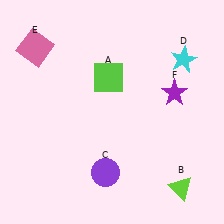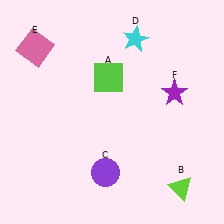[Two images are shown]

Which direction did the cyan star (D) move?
The cyan star (D) moved left.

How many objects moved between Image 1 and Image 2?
1 object moved between the two images.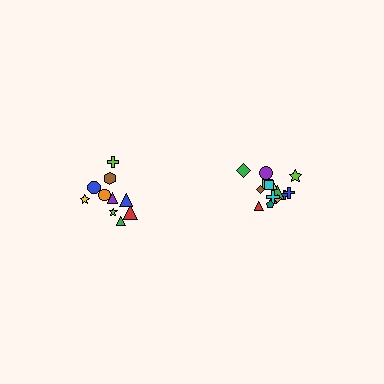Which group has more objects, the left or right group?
The right group.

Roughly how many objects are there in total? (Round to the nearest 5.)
Roughly 25 objects in total.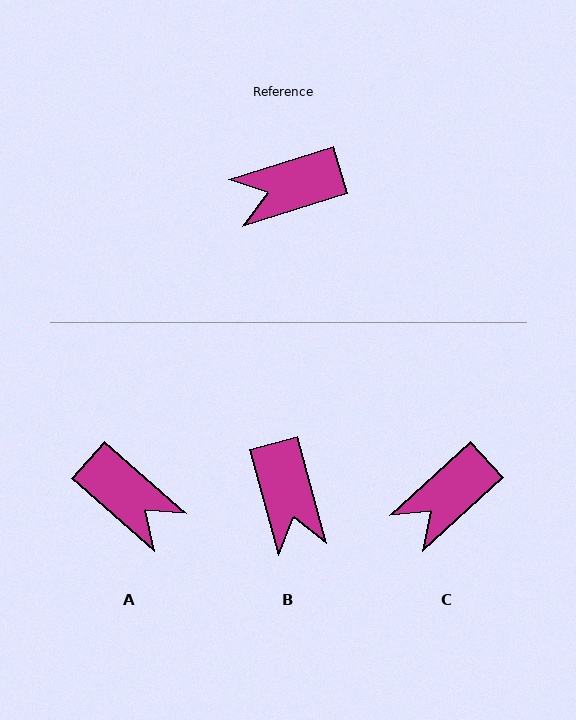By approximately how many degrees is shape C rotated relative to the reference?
Approximately 25 degrees counter-clockwise.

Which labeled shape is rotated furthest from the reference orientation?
A, about 121 degrees away.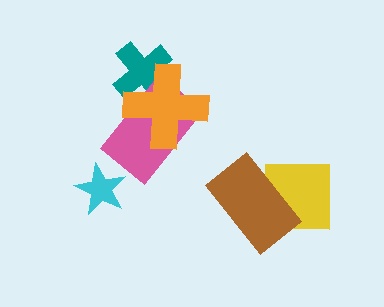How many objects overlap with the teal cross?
2 objects overlap with the teal cross.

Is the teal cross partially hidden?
Yes, it is partially covered by another shape.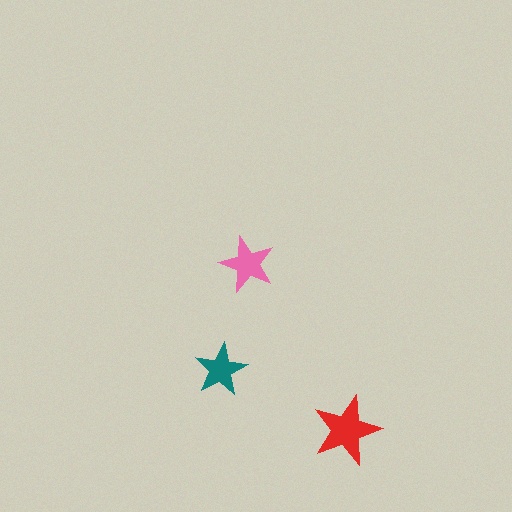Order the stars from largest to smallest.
the red one, the pink one, the teal one.